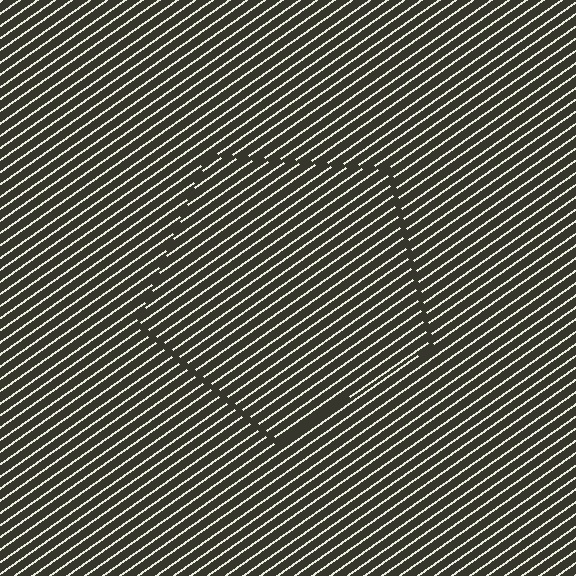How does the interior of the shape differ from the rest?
The interior of the shape contains the same grating, shifted by half a period — the contour is defined by the phase discontinuity where line-ends from the inner and outer gratings abut.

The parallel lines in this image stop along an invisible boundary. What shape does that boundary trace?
An illusory pentagon. The interior of the shape contains the same grating, shifted by half a period — the contour is defined by the phase discontinuity where line-ends from the inner and outer gratings abut.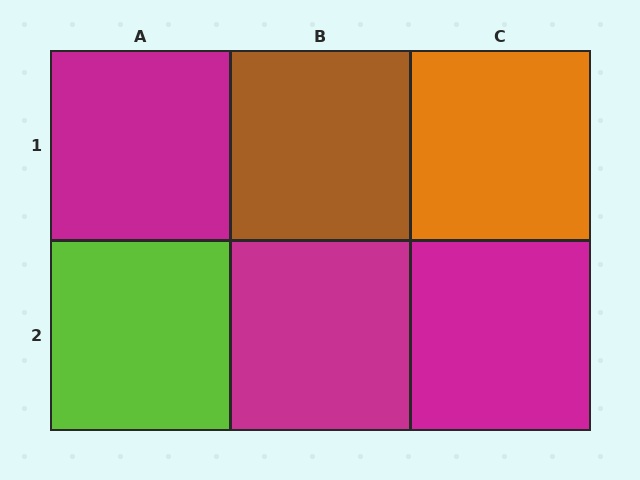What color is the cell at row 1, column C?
Orange.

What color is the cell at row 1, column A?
Magenta.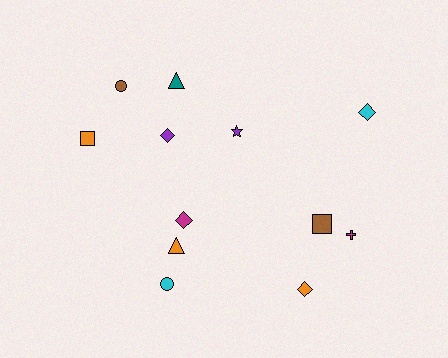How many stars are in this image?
There is 1 star.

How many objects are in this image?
There are 12 objects.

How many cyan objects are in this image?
There are 2 cyan objects.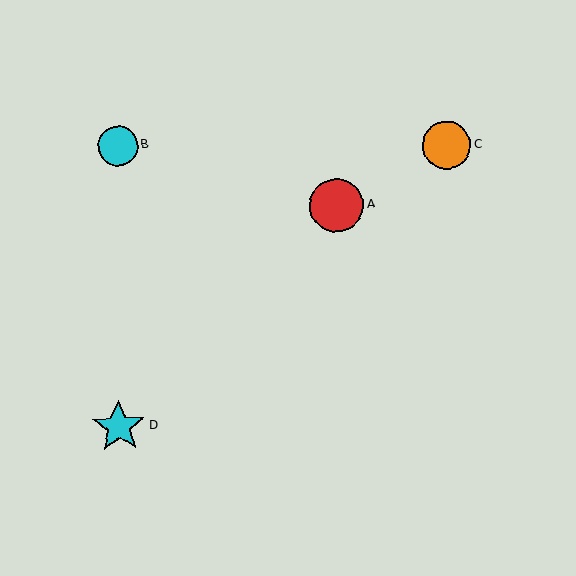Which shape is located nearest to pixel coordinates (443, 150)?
The orange circle (labeled C) at (446, 145) is nearest to that location.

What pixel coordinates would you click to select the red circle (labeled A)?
Click at (337, 205) to select the red circle A.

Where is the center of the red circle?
The center of the red circle is at (337, 205).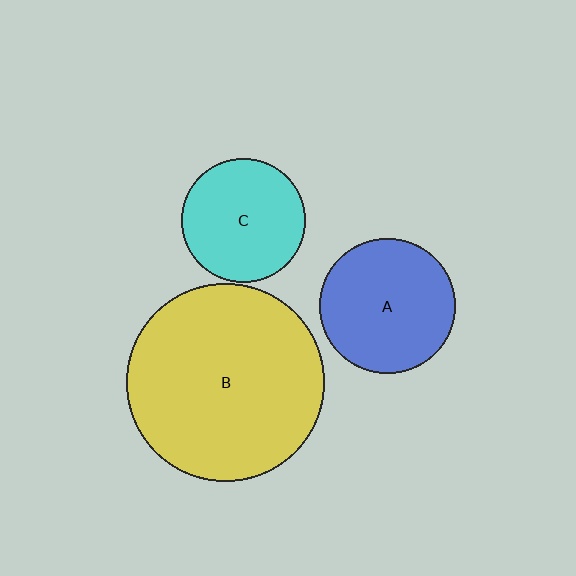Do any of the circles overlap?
No, none of the circles overlap.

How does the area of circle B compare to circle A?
Approximately 2.1 times.